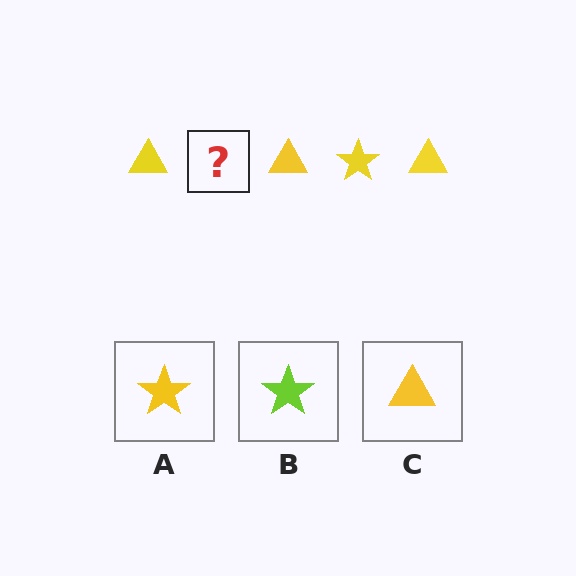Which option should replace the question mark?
Option A.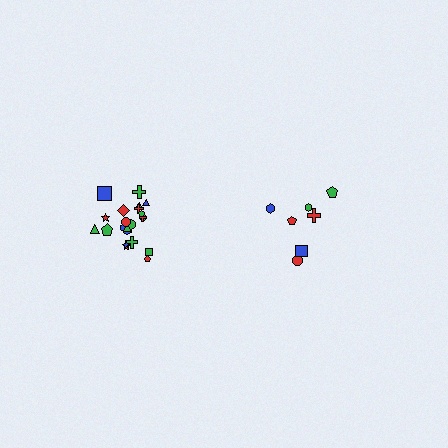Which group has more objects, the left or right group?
The left group.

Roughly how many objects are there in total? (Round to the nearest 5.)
Roughly 30 objects in total.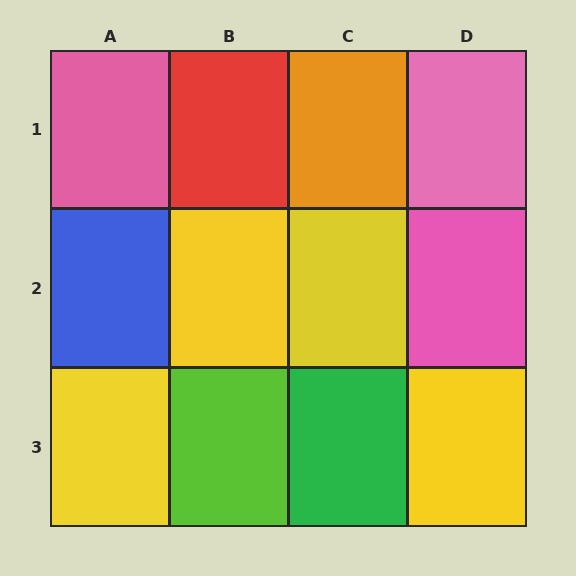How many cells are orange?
1 cell is orange.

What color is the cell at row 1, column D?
Pink.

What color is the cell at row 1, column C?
Orange.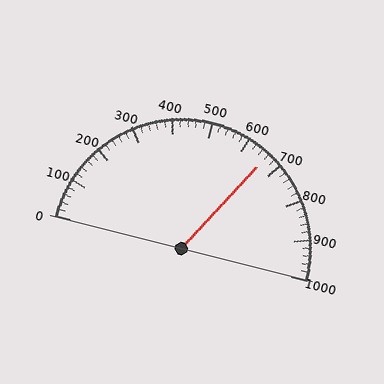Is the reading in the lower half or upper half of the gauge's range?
The reading is in the upper half of the range (0 to 1000).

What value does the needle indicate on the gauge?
The needle indicates approximately 660.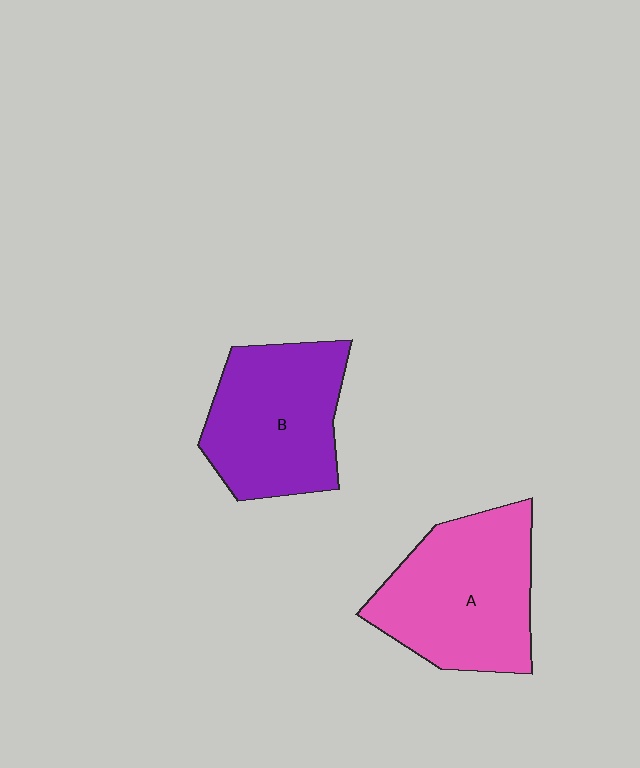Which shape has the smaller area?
Shape B (purple).